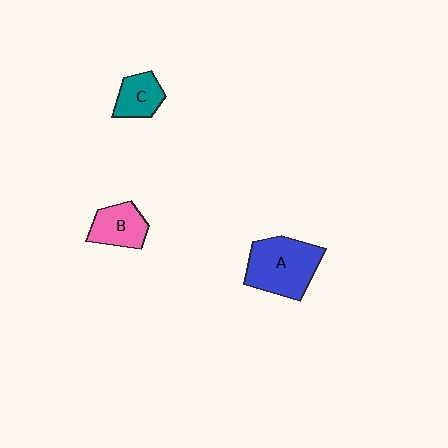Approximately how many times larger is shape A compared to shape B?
Approximately 1.7 times.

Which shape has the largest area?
Shape A (blue).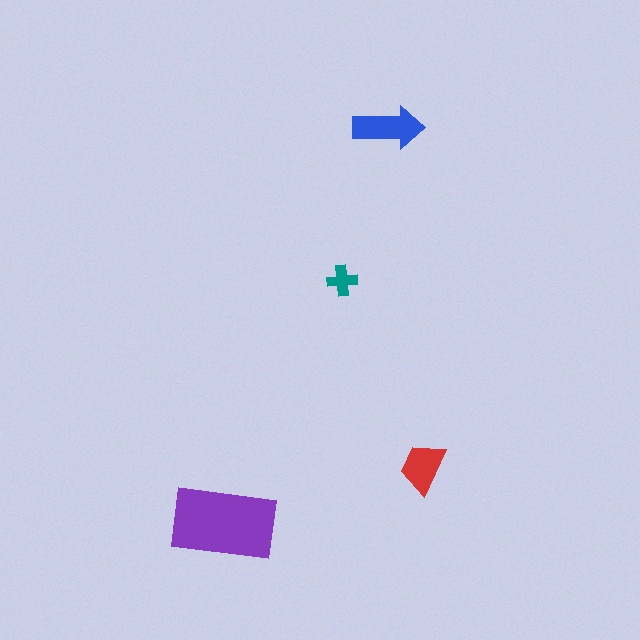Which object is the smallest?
The teal cross.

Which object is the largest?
The purple rectangle.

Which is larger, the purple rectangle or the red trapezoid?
The purple rectangle.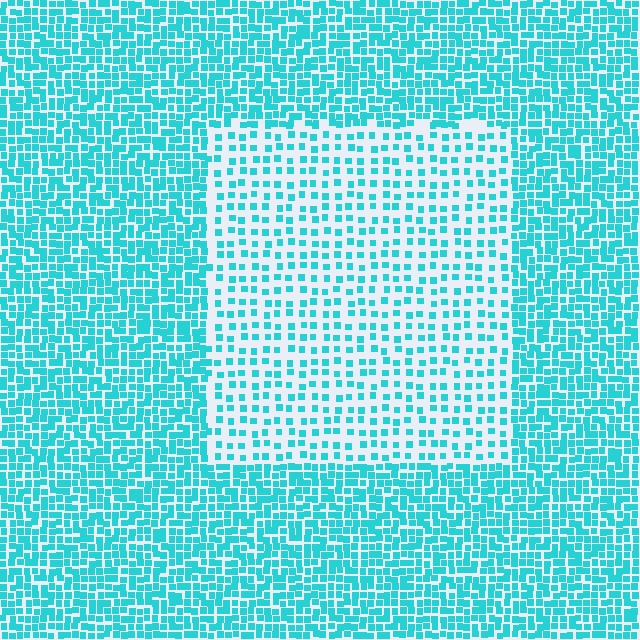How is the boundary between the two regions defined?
The boundary is defined by a change in element density (approximately 2.2x ratio). All elements are the same color, size, and shape.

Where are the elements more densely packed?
The elements are more densely packed outside the rectangle boundary.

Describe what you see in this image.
The image contains small cyan elements arranged at two different densities. A rectangle-shaped region is visible where the elements are less densely packed than the surrounding area.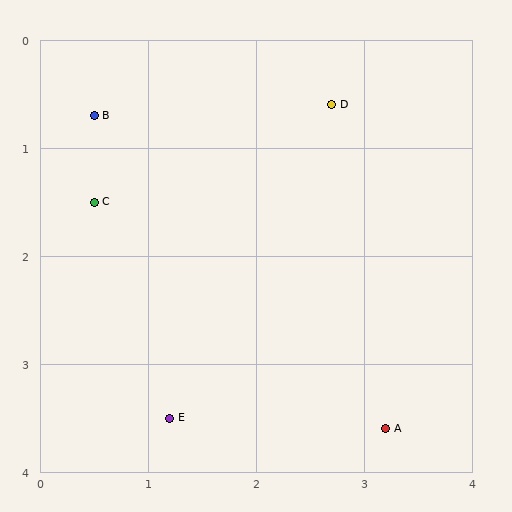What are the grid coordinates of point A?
Point A is at approximately (3.2, 3.6).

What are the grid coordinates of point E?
Point E is at approximately (1.2, 3.5).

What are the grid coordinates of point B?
Point B is at approximately (0.5, 0.7).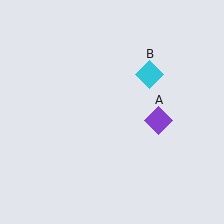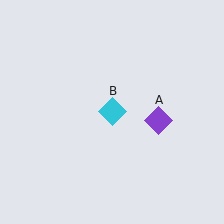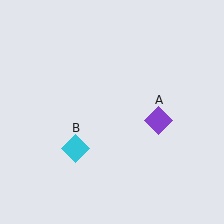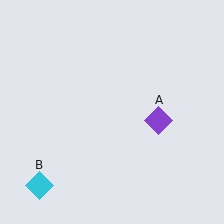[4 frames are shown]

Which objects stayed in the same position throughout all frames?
Purple diamond (object A) remained stationary.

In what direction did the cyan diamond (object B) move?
The cyan diamond (object B) moved down and to the left.